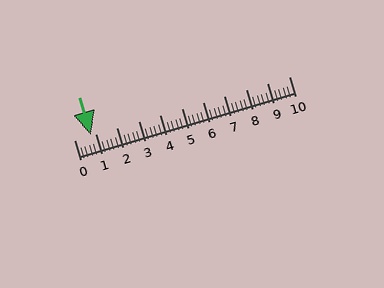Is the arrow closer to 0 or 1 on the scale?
The arrow is closer to 1.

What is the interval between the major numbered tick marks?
The major tick marks are spaced 1 units apart.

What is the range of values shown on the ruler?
The ruler shows values from 0 to 10.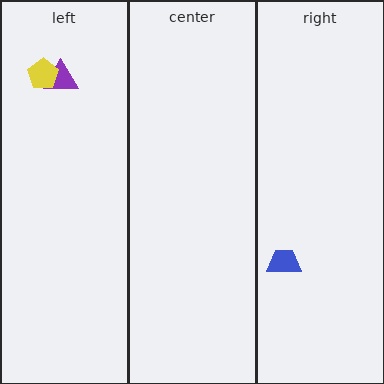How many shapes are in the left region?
2.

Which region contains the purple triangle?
The left region.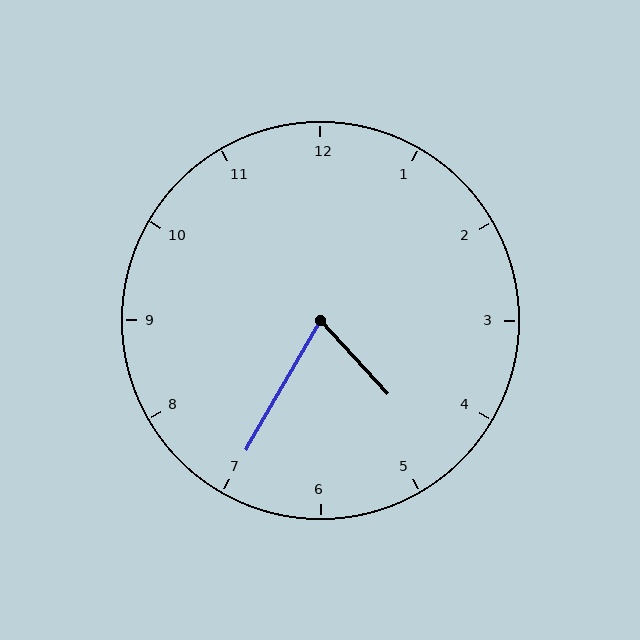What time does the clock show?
4:35.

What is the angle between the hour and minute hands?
Approximately 72 degrees.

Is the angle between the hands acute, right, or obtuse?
It is acute.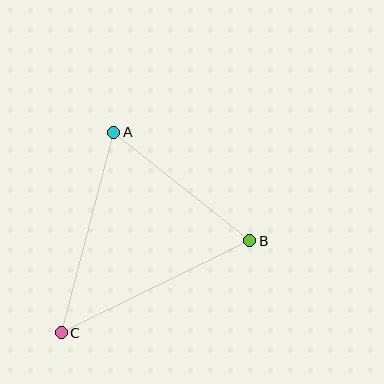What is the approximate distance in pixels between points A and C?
The distance between A and C is approximately 207 pixels.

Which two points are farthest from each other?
Points B and C are farthest from each other.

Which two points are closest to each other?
Points A and B are closest to each other.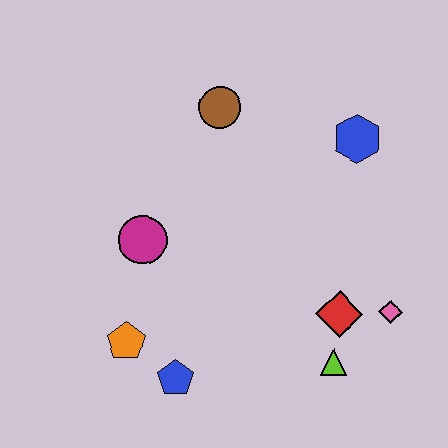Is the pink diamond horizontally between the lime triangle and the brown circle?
No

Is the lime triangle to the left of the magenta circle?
No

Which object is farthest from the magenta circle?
The pink diamond is farthest from the magenta circle.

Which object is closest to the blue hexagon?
The brown circle is closest to the blue hexagon.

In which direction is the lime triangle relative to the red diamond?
The lime triangle is below the red diamond.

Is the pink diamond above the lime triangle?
Yes